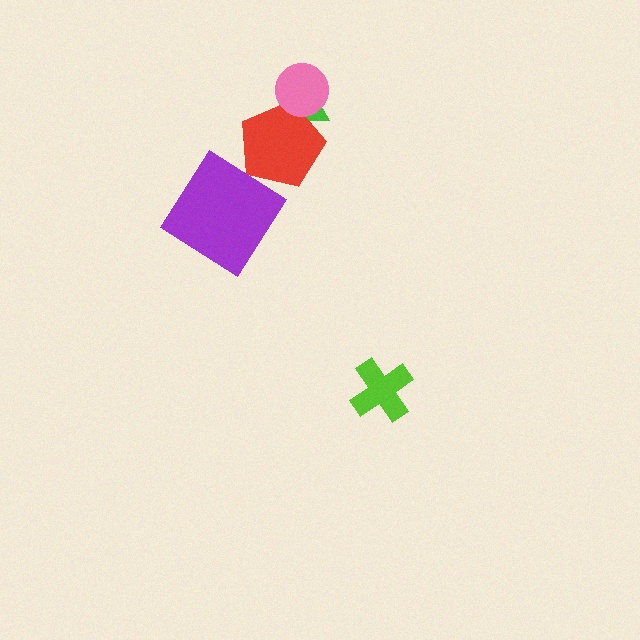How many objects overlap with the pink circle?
2 objects overlap with the pink circle.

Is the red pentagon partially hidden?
Yes, it is partially covered by another shape.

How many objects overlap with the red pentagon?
2 objects overlap with the red pentagon.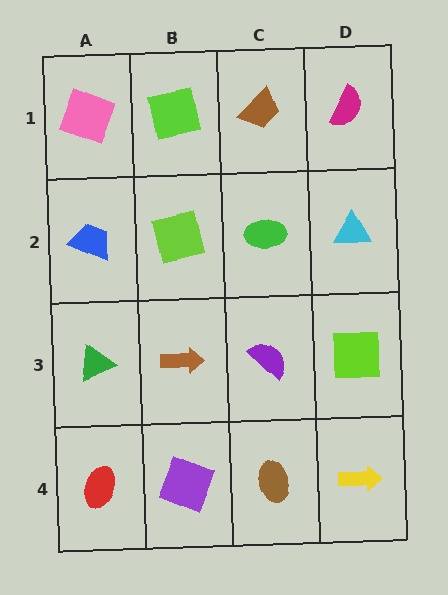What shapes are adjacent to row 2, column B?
A lime square (row 1, column B), a brown arrow (row 3, column B), a blue trapezoid (row 2, column A), a green ellipse (row 2, column C).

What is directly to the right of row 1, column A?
A lime square.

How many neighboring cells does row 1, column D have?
2.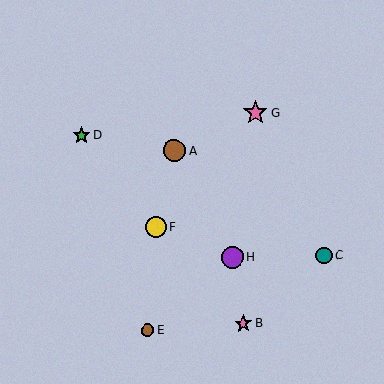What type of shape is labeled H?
Shape H is a purple circle.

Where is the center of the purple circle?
The center of the purple circle is at (232, 257).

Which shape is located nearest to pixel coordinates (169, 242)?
The yellow circle (labeled F) at (156, 227) is nearest to that location.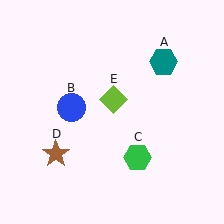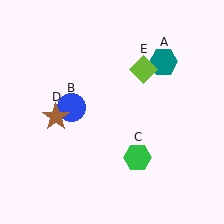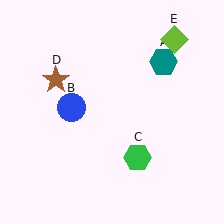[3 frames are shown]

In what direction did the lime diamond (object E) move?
The lime diamond (object E) moved up and to the right.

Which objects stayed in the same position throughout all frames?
Teal hexagon (object A) and blue circle (object B) and green hexagon (object C) remained stationary.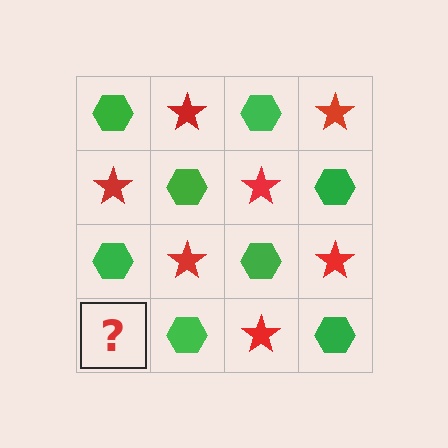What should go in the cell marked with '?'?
The missing cell should contain a red star.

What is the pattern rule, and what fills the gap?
The rule is that it alternates green hexagon and red star in a checkerboard pattern. The gap should be filled with a red star.